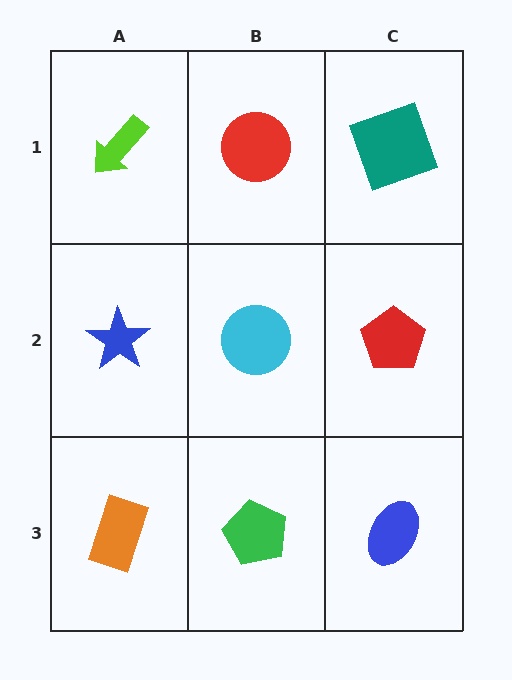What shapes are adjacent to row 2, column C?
A teal square (row 1, column C), a blue ellipse (row 3, column C), a cyan circle (row 2, column B).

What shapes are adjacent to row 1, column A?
A blue star (row 2, column A), a red circle (row 1, column B).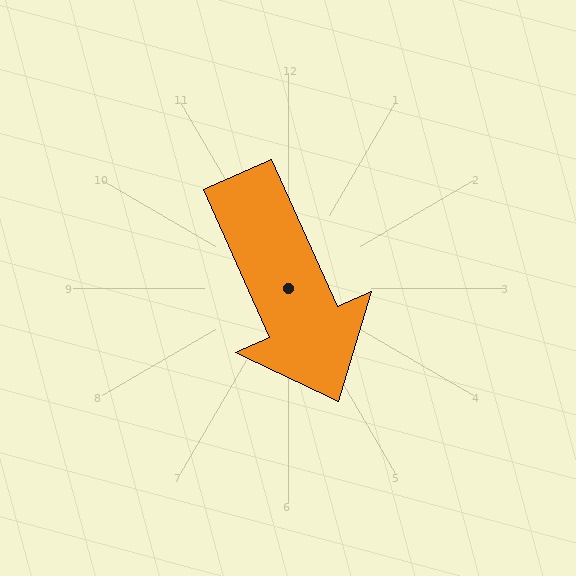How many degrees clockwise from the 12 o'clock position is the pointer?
Approximately 156 degrees.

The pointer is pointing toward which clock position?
Roughly 5 o'clock.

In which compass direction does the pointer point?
Southeast.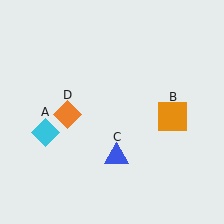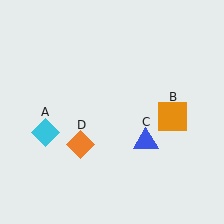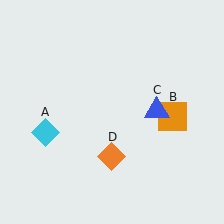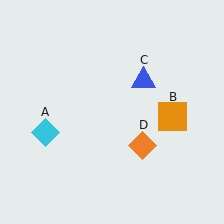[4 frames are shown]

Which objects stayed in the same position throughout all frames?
Cyan diamond (object A) and orange square (object B) remained stationary.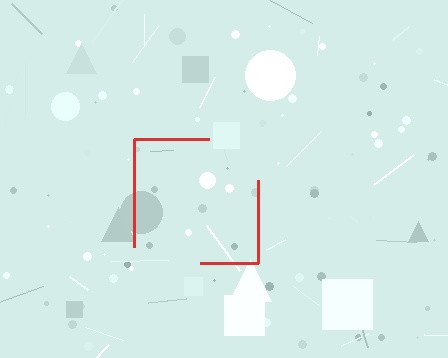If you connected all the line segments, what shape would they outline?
They would outline a square.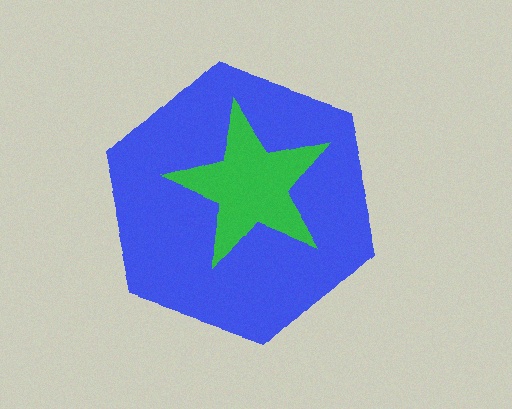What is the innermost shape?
The green star.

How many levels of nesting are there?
2.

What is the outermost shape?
The blue hexagon.